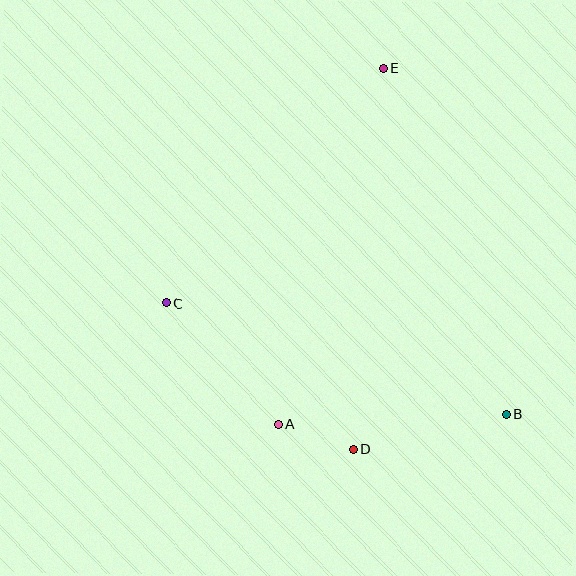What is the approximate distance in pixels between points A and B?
The distance between A and B is approximately 229 pixels.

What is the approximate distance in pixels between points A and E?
The distance between A and E is approximately 370 pixels.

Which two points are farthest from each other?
Points D and E are farthest from each other.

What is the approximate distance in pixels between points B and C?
The distance between B and C is approximately 358 pixels.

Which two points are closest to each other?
Points A and D are closest to each other.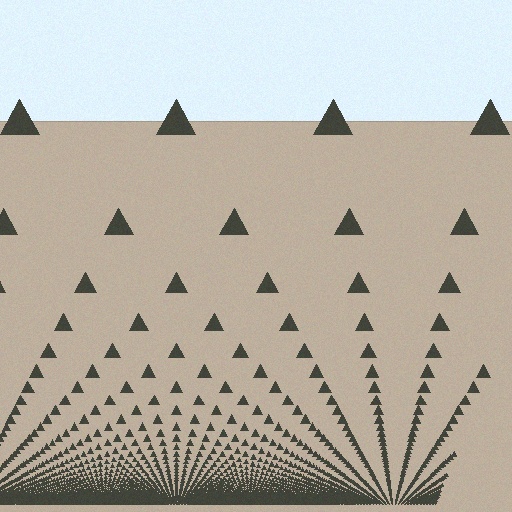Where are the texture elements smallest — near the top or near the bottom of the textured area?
Near the bottom.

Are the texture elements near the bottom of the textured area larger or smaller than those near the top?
Smaller. The gradient is inverted — elements near the bottom are smaller and denser.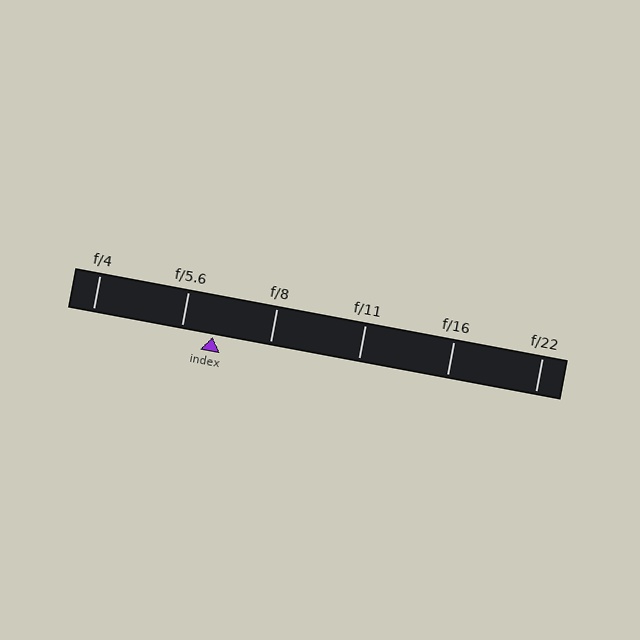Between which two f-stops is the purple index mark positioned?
The index mark is between f/5.6 and f/8.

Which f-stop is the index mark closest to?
The index mark is closest to f/5.6.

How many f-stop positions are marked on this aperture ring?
There are 6 f-stop positions marked.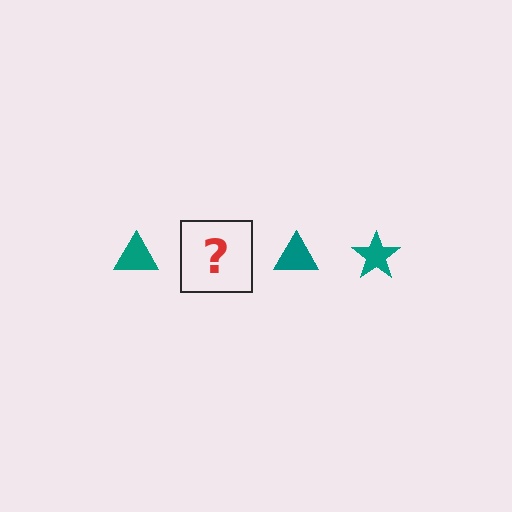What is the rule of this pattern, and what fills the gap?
The rule is that the pattern cycles through triangle, star shapes in teal. The gap should be filled with a teal star.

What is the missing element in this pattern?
The missing element is a teal star.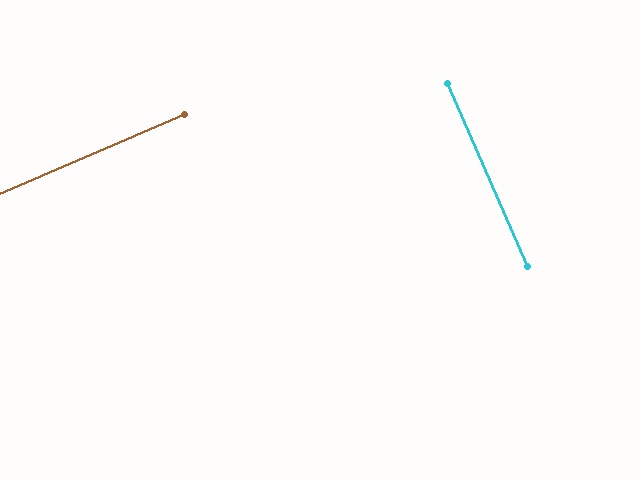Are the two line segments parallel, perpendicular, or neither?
Perpendicular — they meet at approximately 89°.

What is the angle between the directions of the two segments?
Approximately 89 degrees.